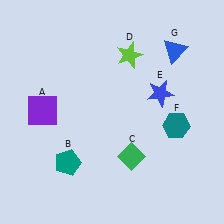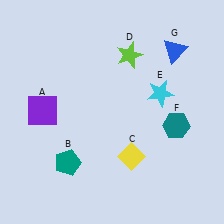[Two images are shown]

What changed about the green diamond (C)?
In Image 1, C is green. In Image 2, it changed to yellow.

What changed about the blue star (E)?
In Image 1, E is blue. In Image 2, it changed to cyan.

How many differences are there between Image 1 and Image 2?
There are 2 differences between the two images.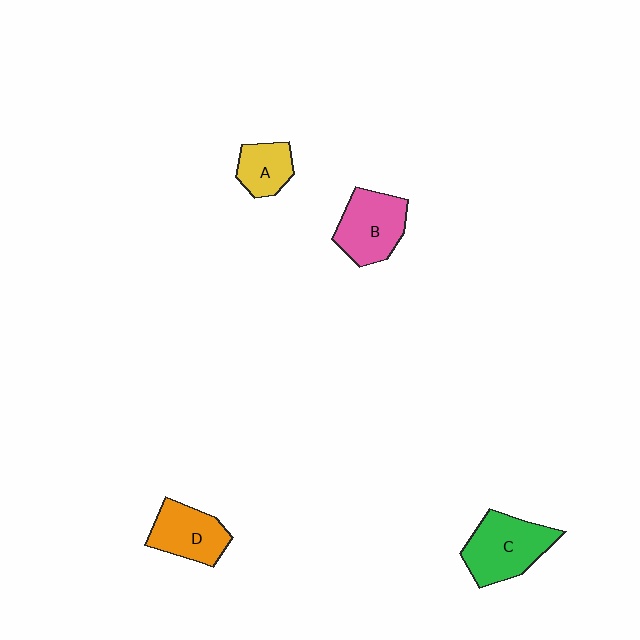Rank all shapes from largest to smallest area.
From largest to smallest: C (green), B (pink), D (orange), A (yellow).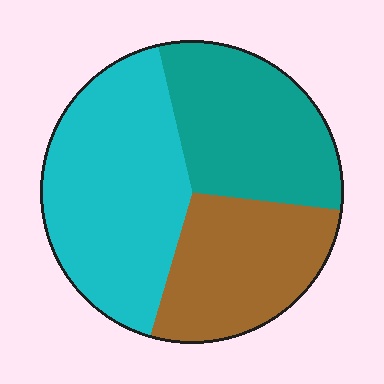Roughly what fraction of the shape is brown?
Brown covers roughly 25% of the shape.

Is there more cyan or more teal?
Cyan.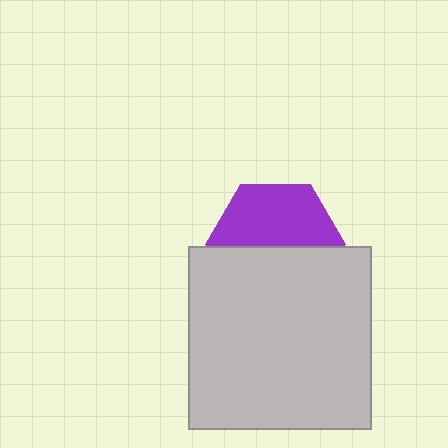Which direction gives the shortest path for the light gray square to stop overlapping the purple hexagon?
Moving down gives the shortest separation.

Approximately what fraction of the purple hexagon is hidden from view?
Roughly 49% of the purple hexagon is hidden behind the light gray square.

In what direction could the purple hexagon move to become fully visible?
The purple hexagon could move up. That would shift it out from behind the light gray square entirely.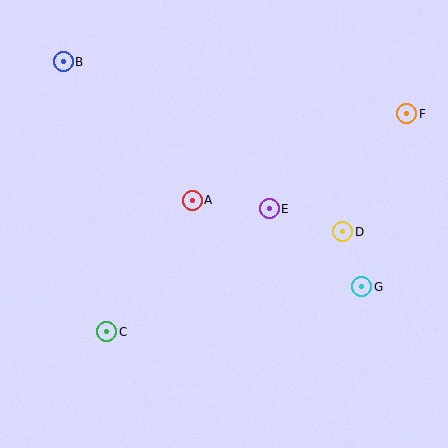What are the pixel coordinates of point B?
Point B is at (63, 62).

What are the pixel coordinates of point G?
Point G is at (362, 287).